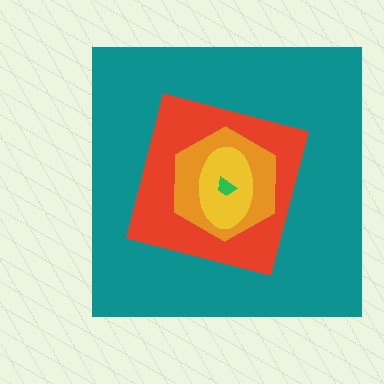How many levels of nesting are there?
5.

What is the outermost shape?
The teal square.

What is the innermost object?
The green trapezoid.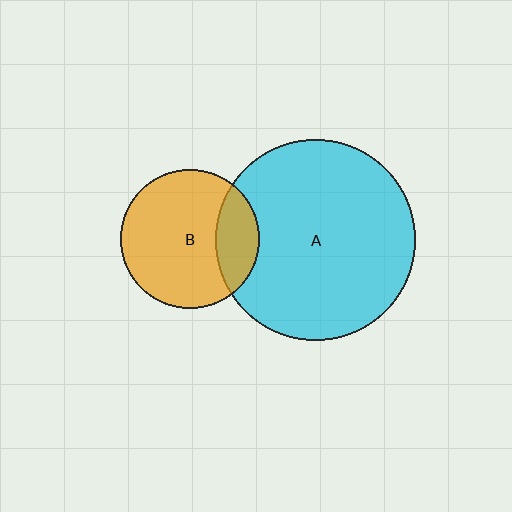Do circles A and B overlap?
Yes.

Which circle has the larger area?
Circle A (cyan).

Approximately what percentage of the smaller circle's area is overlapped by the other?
Approximately 20%.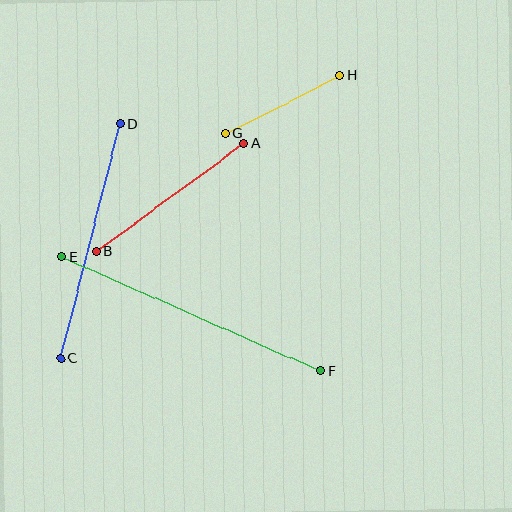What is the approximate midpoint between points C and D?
The midpoint is at approximately (91, 241) pixels.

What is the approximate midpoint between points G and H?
The midpoint is at approximately (283, 104) pixels.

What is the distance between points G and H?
The distance is approximately 129 pixels.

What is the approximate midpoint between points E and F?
The midpoint is at approximately (191, 314) pixels.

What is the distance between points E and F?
The distance is approximately 283 pixels.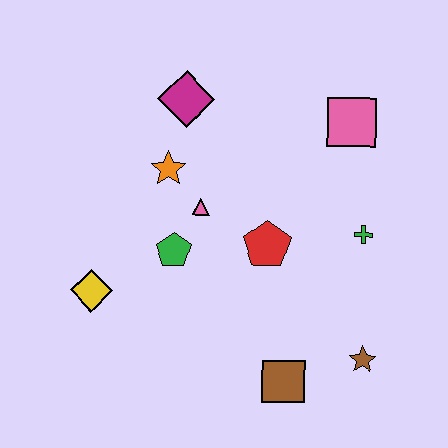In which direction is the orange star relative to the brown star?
The orange star is to the left of the brown star.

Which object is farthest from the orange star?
The brown star is farthest from the orange star.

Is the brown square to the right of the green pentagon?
Yes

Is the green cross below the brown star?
No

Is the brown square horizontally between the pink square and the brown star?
No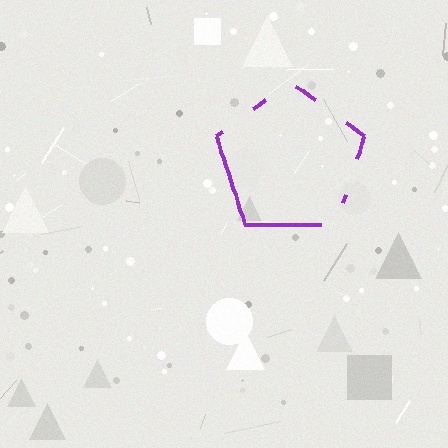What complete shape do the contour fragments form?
The contour fragments form a pentagon.